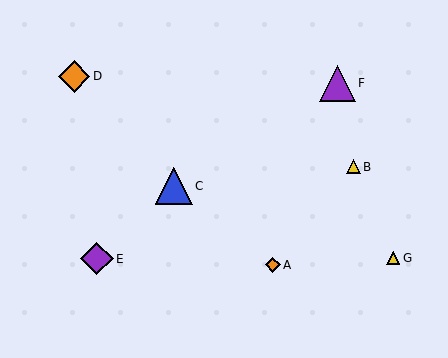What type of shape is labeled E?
Shape E is a purple diamond.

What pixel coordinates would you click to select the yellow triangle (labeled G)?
Click at (393, 258) to select the yellow triangle G.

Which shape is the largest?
The blue triangle (labeled C) is the largest.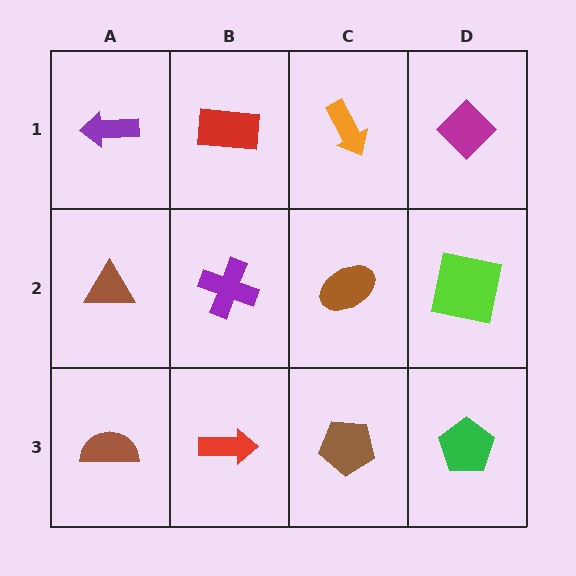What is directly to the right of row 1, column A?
A red rectangle.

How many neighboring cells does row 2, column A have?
3.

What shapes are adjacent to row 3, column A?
A brown triangle (row 2, column A), a red arrow (row 3, column B).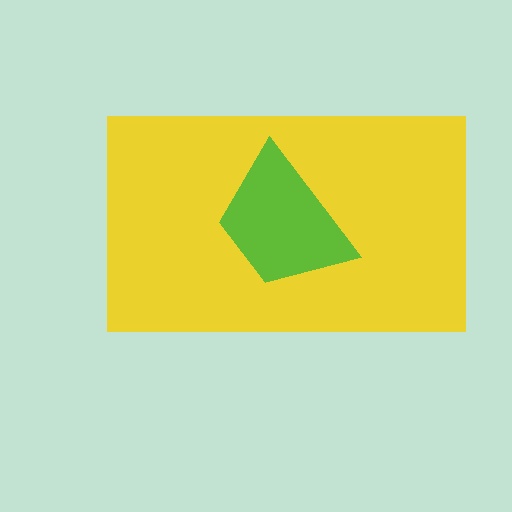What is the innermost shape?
The lime trapezoid.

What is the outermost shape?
The yellow rectangle.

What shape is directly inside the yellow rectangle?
The lime trapezoid.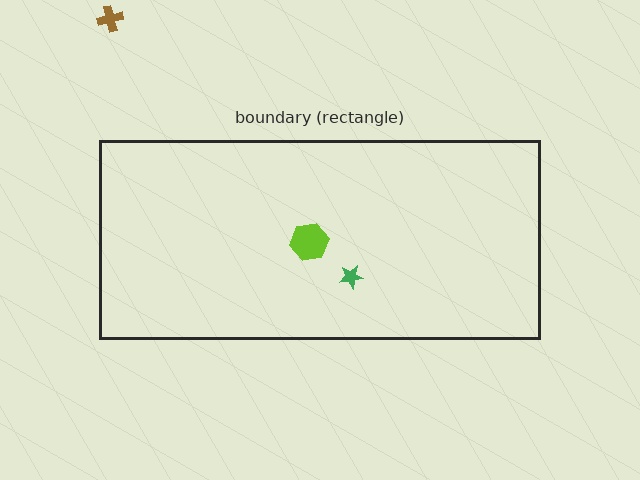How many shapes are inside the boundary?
2 inside, 1 outside.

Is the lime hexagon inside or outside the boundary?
Inside.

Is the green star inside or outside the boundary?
Inside.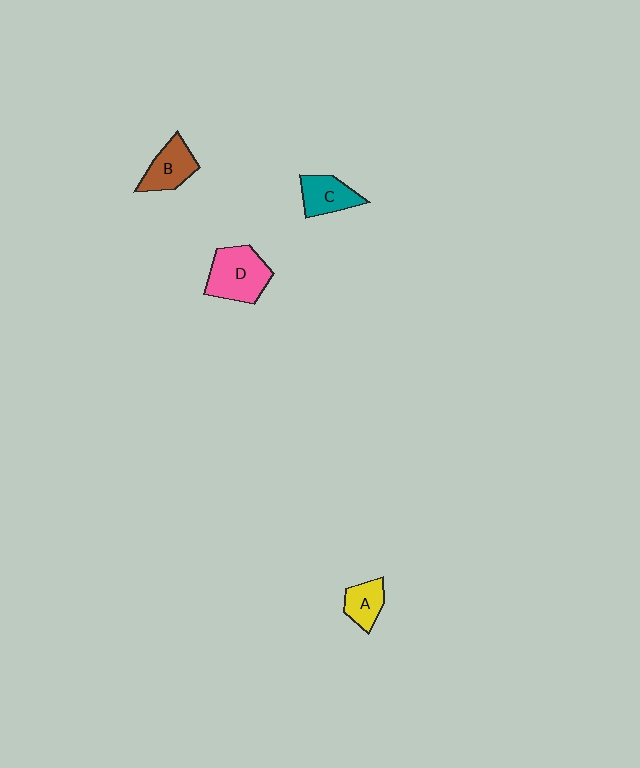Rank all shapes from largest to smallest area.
From largest to smallest: D (pink), B (brown), C (teal), A (yellow).